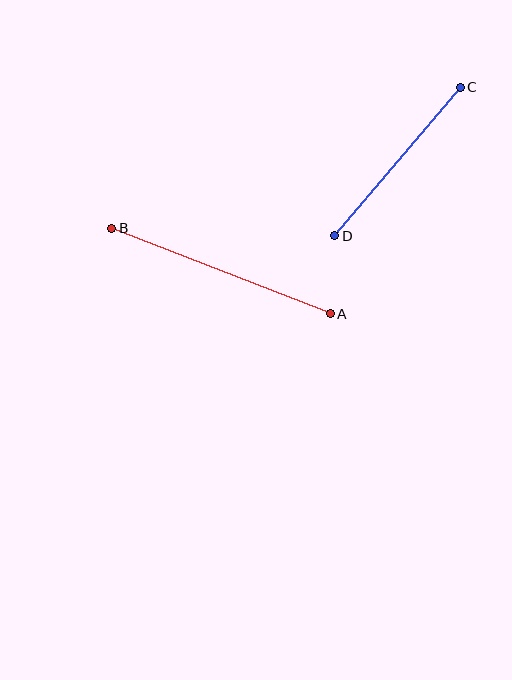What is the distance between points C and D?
The distance is approximately 195 pixels.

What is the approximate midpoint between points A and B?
The midpoint is at approximately (221, 271) pixels.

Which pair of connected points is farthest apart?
Points A and B are farthest apart.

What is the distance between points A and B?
The distance is approximately 235 pixels.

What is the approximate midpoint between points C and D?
The midpoint is at approximately (398, 161) pixels.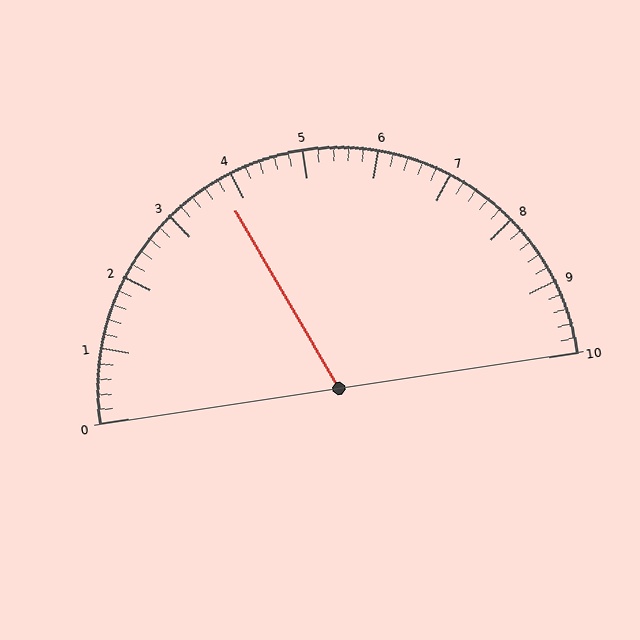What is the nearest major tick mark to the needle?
The nearest major tick mark is 4.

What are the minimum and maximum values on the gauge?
The gauge ranges from 0 to 10.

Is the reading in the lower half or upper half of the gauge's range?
The reading is in the lower half of the range (0 to 10).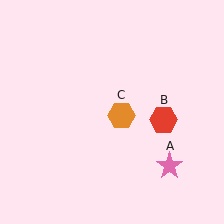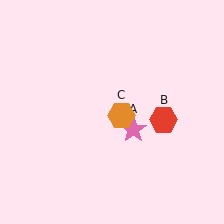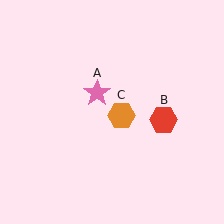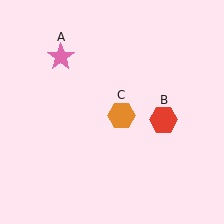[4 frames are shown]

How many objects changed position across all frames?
1 object changed position: pink star (object A).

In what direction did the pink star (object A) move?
The pink star (object A) moved up and to the left.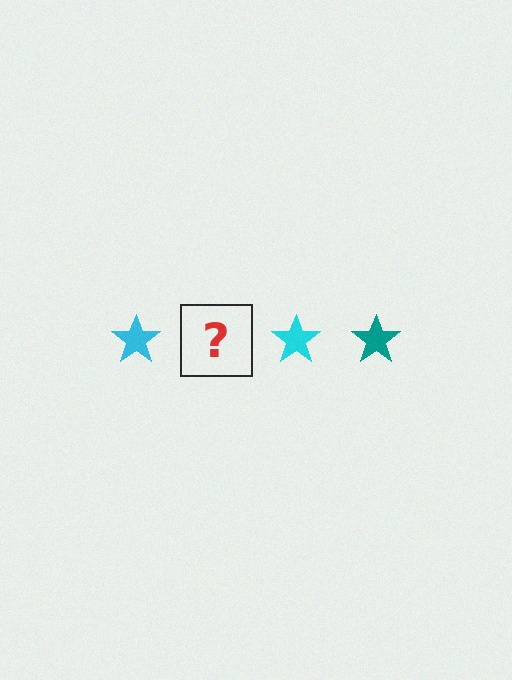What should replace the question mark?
The question mark should be replaced with a teal star.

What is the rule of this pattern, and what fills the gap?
The rule is that the pattern cycles through cyan, teal stars. The gap should be filled with a teal star.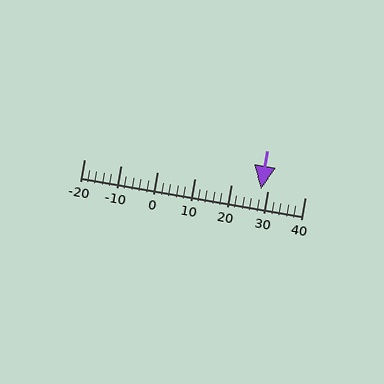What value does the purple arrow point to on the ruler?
The purple arrow points to approximately 28.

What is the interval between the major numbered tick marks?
The major tick marks are spaced 10 units apart.